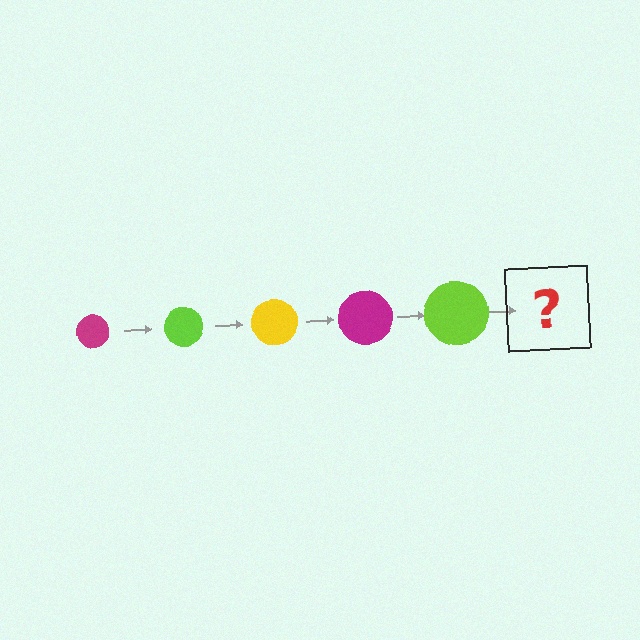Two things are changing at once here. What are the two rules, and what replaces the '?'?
The two rules are that the circle grows larger each step and the color cycles through magenta, lime, and yellow. The '?' should be a yellow circle, larger than the previous one.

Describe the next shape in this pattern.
It should be a yellow circle, larger than the previous one.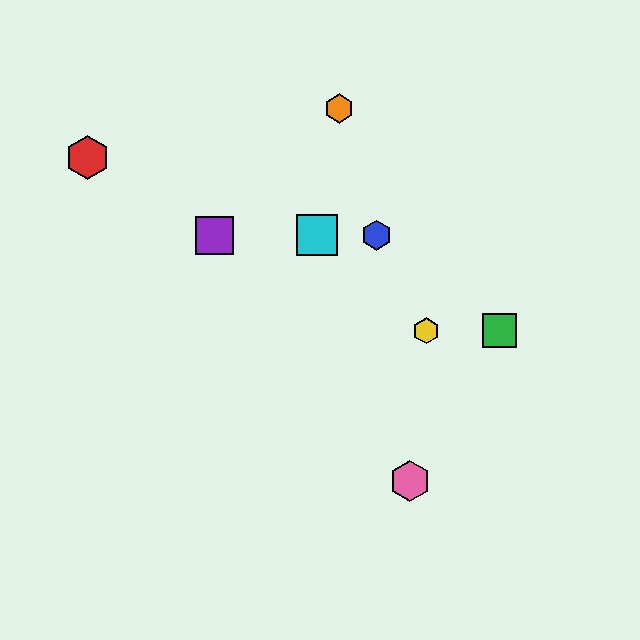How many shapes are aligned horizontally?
3 shapes (the blue hexagon, the purple square, the cyan square) are aligned horizontally.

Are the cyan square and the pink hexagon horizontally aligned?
No, the cyan square is at y≈235 and the pink hexagon is at y≈481.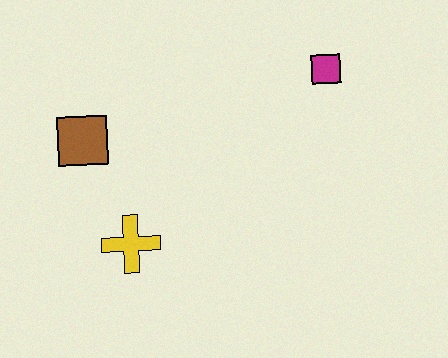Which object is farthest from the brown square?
The magenta square is farthest from the brown square.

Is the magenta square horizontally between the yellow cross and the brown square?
No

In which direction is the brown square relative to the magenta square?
The brown square is to the left of the magenta square.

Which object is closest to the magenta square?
The brown square is closest to the magenta square.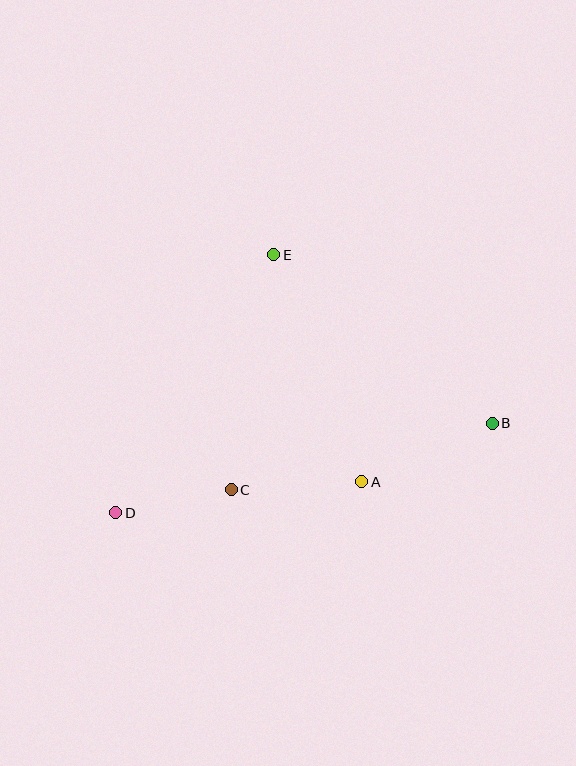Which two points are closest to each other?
Points C and D are closest to each other.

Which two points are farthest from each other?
Points B and D are farthest from each other.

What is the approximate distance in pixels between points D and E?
The distance between D and E is approximately 303 pixels.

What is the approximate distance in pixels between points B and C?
The distance between B and C is approximately 269 pixels.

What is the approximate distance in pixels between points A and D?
The distance between A and D is approximately 248 pixels.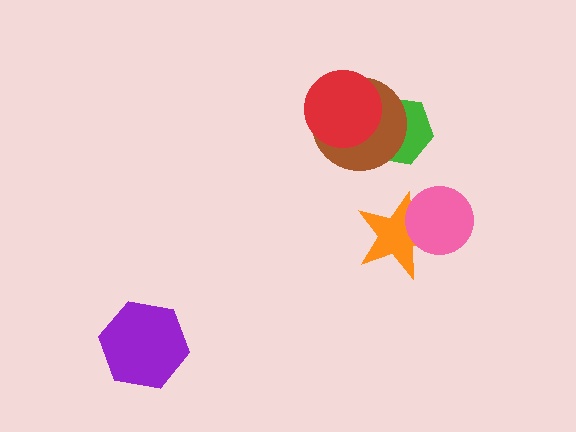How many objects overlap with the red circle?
2 objects overlap with the red circle.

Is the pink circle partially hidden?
No, no other shape covers it.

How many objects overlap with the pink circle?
1 object overlaps with the pink circle.